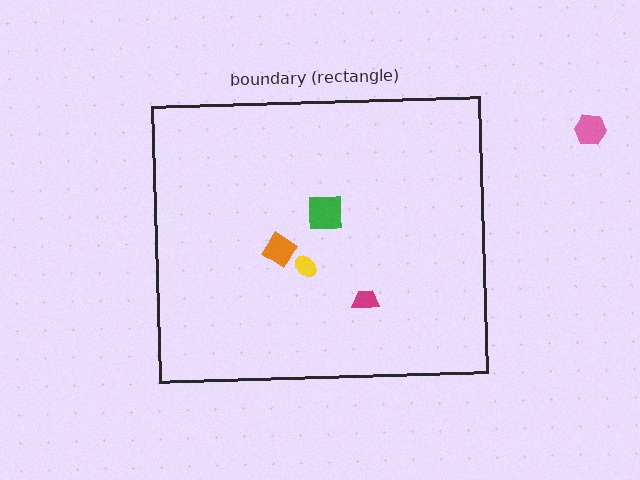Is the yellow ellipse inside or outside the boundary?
Inside.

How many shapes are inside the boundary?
4 inside, 1 outside.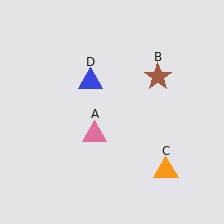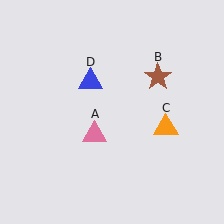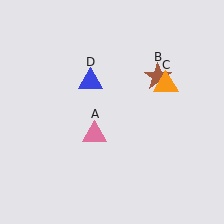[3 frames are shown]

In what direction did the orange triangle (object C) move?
The orange triangle (object C) moved up.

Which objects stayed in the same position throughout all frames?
Pink triangle (object A) and brown star (object B) and blue triangle (object D) remained stationary.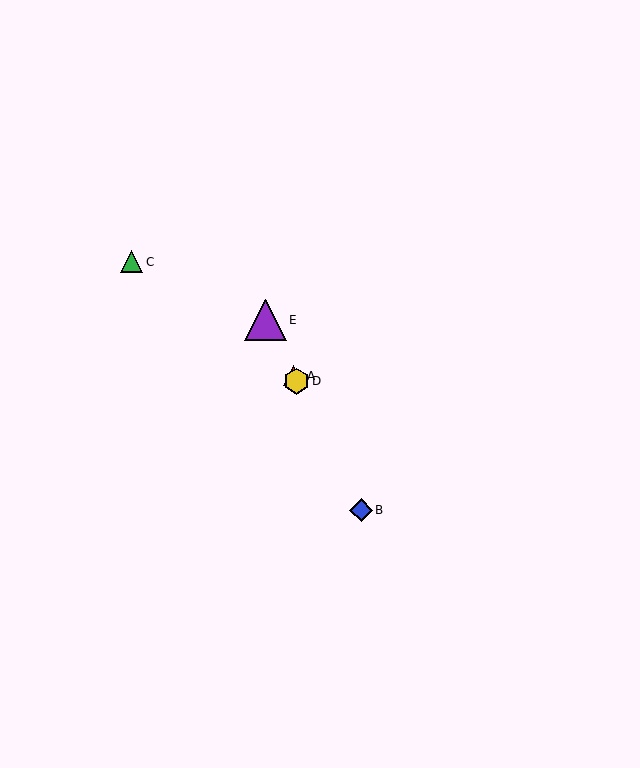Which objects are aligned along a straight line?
Objects A, B, D, E are aligned along a straight line.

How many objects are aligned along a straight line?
4 objects (A, B, D, E) are aligned along a straight line.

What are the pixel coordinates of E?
Object E is at (266, 320).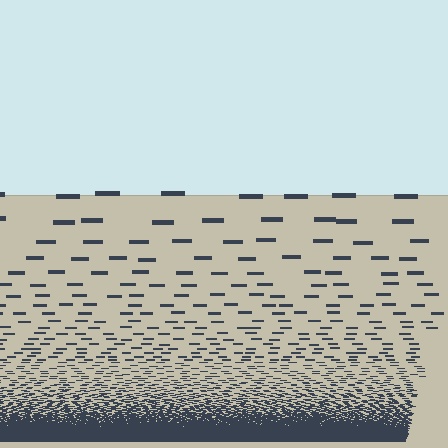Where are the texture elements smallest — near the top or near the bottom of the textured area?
Near the bottom.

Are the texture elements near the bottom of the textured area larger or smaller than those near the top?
Smaller. The gradient is inverted — elements near the bottom are smaller and denser.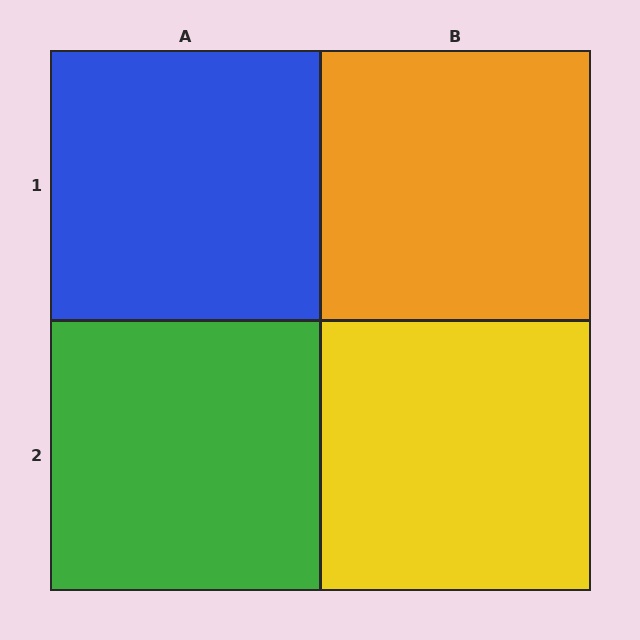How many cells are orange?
1 cell is orange.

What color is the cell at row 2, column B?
Yellow.